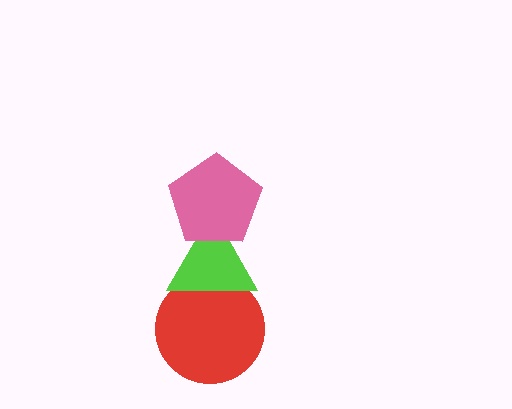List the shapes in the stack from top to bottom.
From top to bottom: the pink pentagon, the lime triangle, the red circle.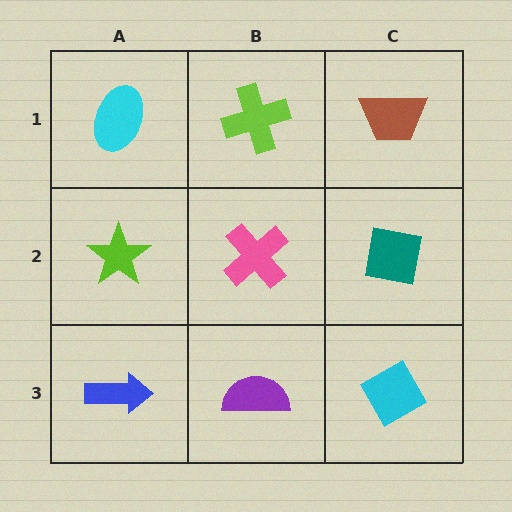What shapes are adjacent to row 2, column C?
A brown trapezoid (row 1, column C), a cyan diamond (row 3, column C), a pink cross (row 2, column B).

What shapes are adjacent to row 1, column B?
A pink cross (row 2, column B), a cyan ellipse (row 1, column A), a brown trapezoid (row 1, column C).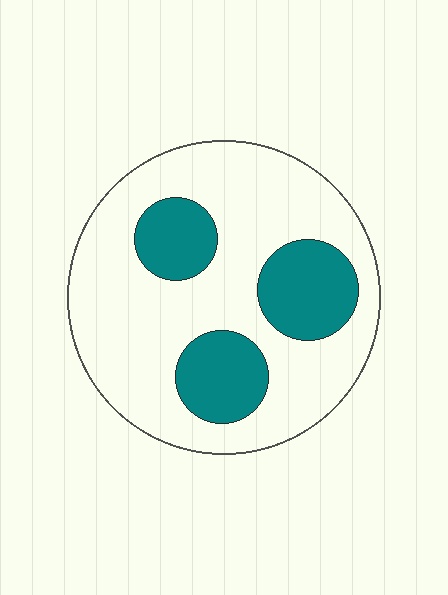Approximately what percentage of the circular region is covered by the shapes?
Approximately 25%.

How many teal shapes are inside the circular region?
3.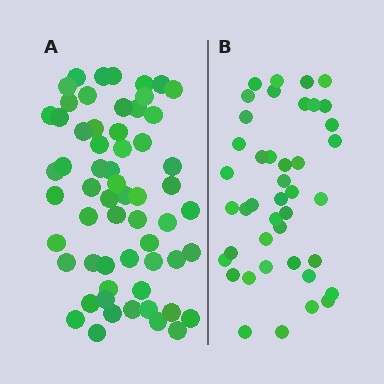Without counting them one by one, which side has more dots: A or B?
Region A (the left region) has more dots.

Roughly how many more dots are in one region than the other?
Region A has approximately 20 more dots than region B.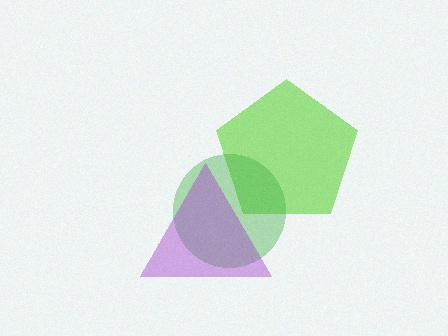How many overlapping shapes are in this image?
There are 3 overlapping shapes in the image.